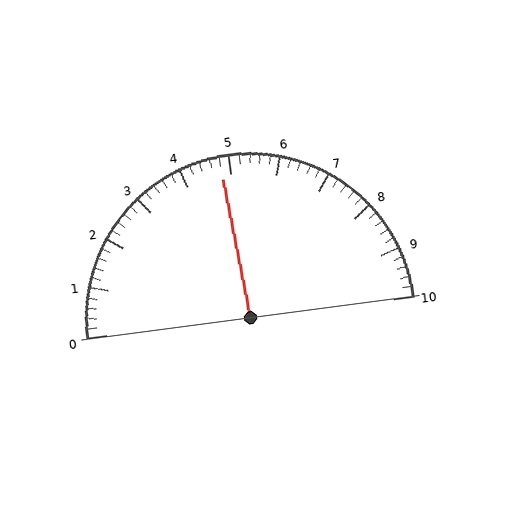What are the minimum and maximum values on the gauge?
The gauge ranges from 0 to 10.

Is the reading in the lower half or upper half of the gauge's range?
The reading is in the lower half of the range (0 to 10).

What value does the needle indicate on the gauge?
The needle indicates approximately 4.8.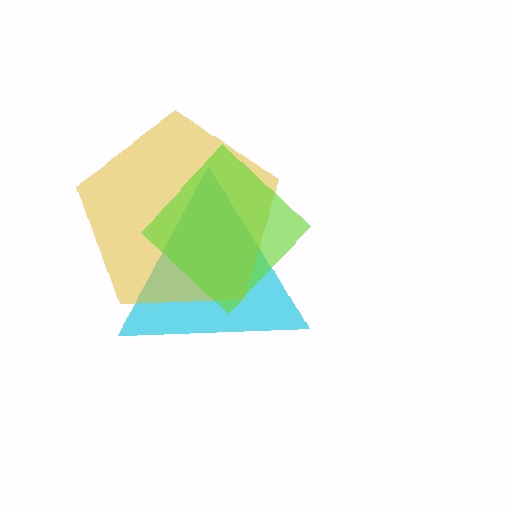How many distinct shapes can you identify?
There are 3 distinct shapes: a cyan triangle, a yellow pentagon, a lime diamond.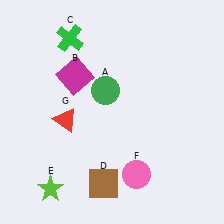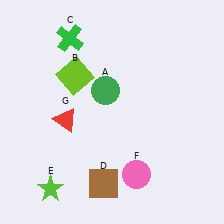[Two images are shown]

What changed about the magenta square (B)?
In Image 1, B is magenta. In Image 2, it changed to lime.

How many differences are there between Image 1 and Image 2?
There is 1 difference between the two images.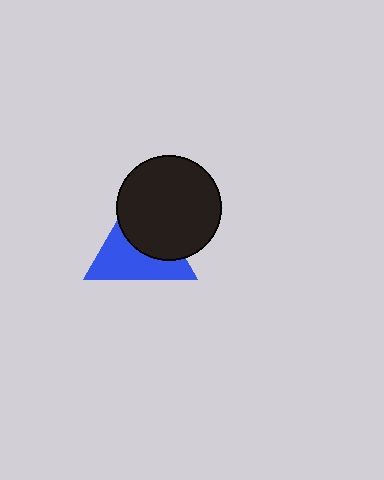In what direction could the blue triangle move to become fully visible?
The blue triangle could move toward the lower-left. That would shift it out from behind the black circle entirely.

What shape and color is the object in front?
The object in front is a black circle.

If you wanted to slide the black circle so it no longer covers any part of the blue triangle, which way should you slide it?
Slide it toward the upper-right — that is the most direct way to separate the two shapes.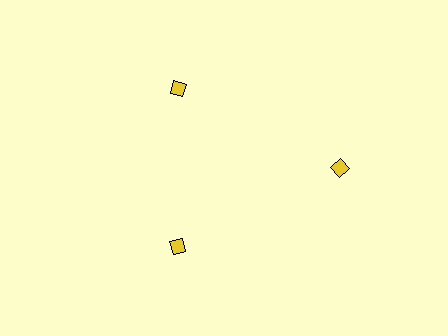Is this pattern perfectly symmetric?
No. The 3 yellow diamonds are arranged in a ring, but one element near the 3 o'clock position is pushed outward from the center, breaking the 3-fold rotational symmetry.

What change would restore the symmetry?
The symmetry would be restored by moving it inward, back onto the ring so that all 3 diamonds sit at equal angles and equal distance from the center.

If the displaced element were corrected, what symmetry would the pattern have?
It would have 3-fold rotational symmetry — the pattern would map onto itself every 120 degrees.